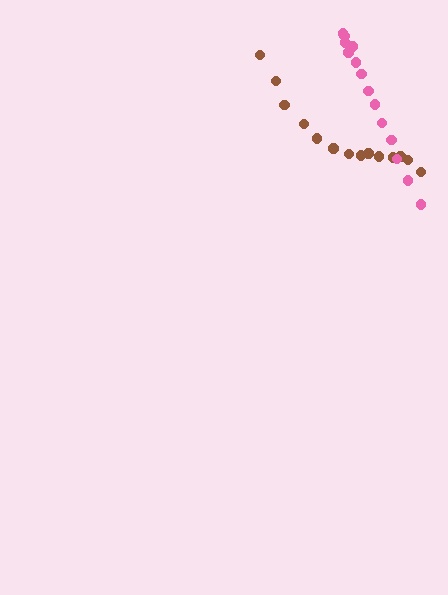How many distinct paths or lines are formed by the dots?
There are 2 distinct paths.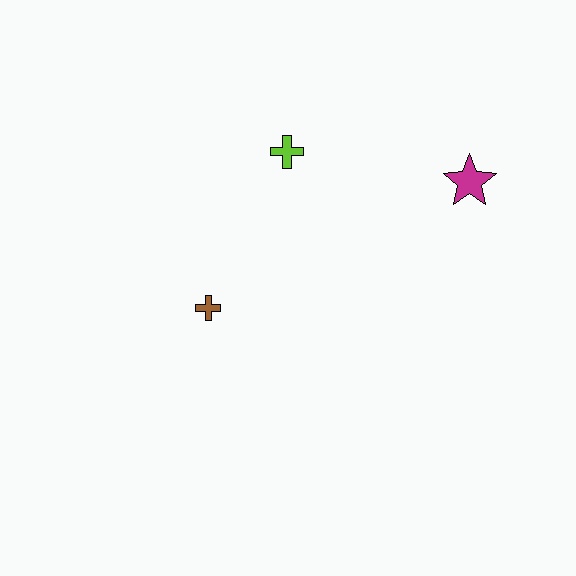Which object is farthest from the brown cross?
The magenta star is farthest from the brown cross.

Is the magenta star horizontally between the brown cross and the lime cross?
No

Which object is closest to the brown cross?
The lime cross is closest to the brown cross.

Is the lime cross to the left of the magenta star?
Yes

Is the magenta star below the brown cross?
No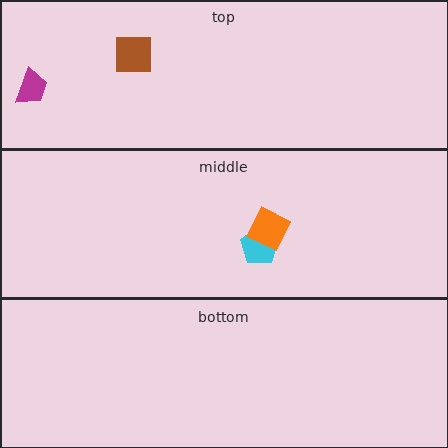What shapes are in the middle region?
The cyan pentagon, the orange diamond.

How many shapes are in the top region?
2.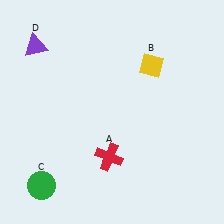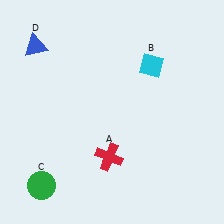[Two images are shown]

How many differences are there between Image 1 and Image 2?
There are 2 differences between the two images.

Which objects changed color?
B changed from yellow to cyan. D changed from purple to blue.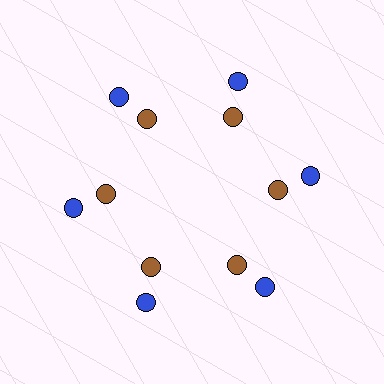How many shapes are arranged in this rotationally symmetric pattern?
There are 12 shapes, arranged in 6 groups of 2.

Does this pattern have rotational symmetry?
Yes, this pattern has 6-fold rotational symmetry. It looks the same after rotating 60 degrees around the center.